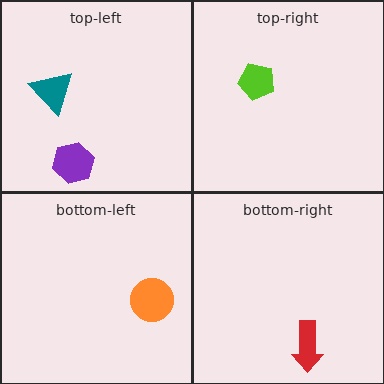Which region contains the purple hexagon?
The top-left region.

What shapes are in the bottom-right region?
The red arrow.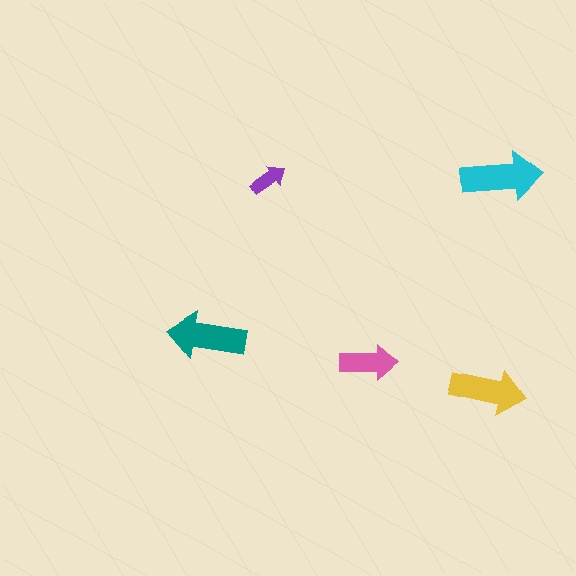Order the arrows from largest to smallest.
the cyan one, the teal one, the yellow one, the pink one, the purple one.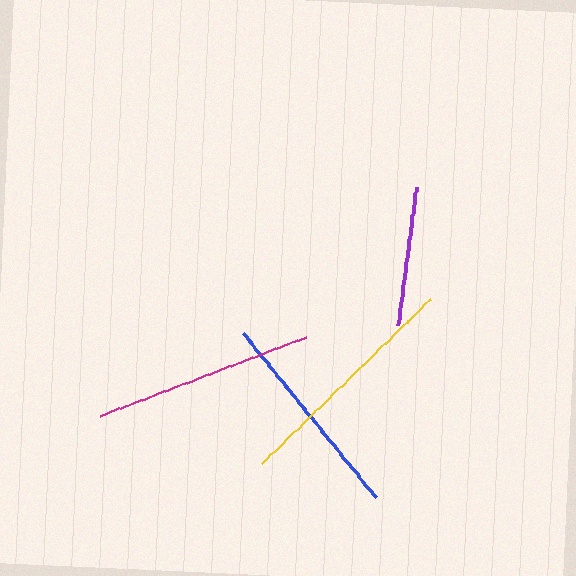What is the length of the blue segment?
The blue segment is approximately 211 pixels long.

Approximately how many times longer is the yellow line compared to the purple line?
The yellow line is approximately 1.7 times the length of the purple line.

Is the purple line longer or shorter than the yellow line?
The yellow line is longer than the purple line.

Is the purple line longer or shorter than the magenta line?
The magenta line is longer than the purple line.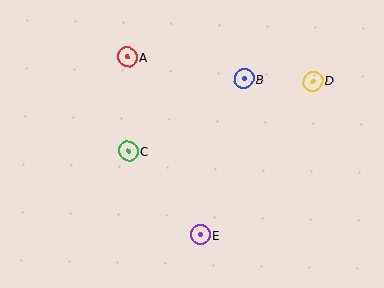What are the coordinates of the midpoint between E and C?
The midpoint between E and C is at (164, 193).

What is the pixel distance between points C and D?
The distance between C and D is 197 pixels.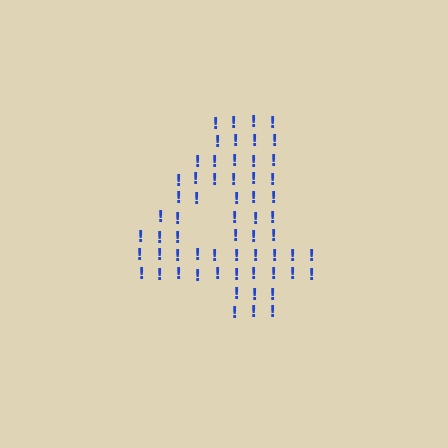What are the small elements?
The small elements are exclamation marks.